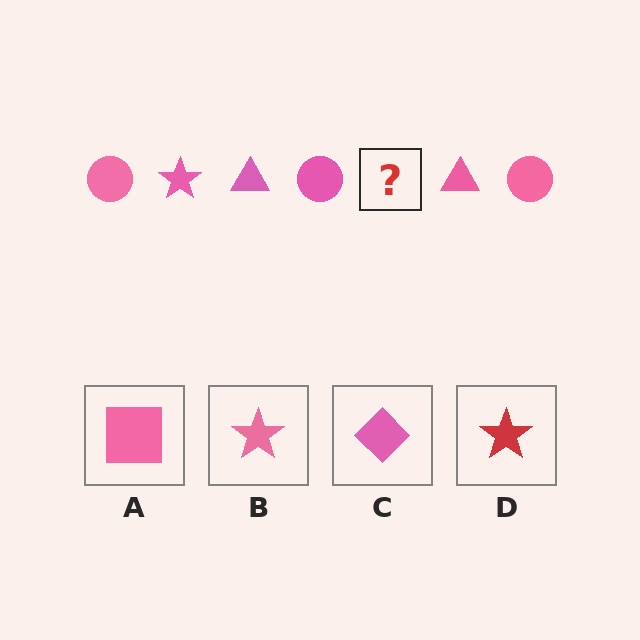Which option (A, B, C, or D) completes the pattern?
B.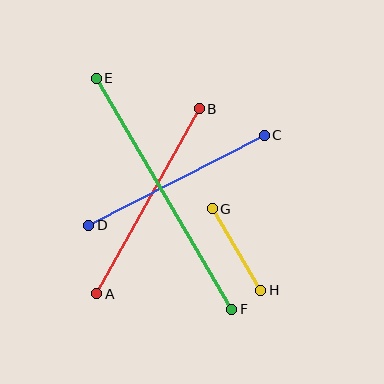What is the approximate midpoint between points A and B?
The midpoint is at approximately (148, 201) pixels.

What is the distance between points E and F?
The distance is approximately 267 pixels.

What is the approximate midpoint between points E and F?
The midpoint is at approximately (164, 194) pixels.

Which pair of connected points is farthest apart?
Points E and F are farthest apart.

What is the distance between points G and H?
The distance is approximately 95 pixels.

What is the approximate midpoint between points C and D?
The midpoint is at approximately (176, 180) pixels.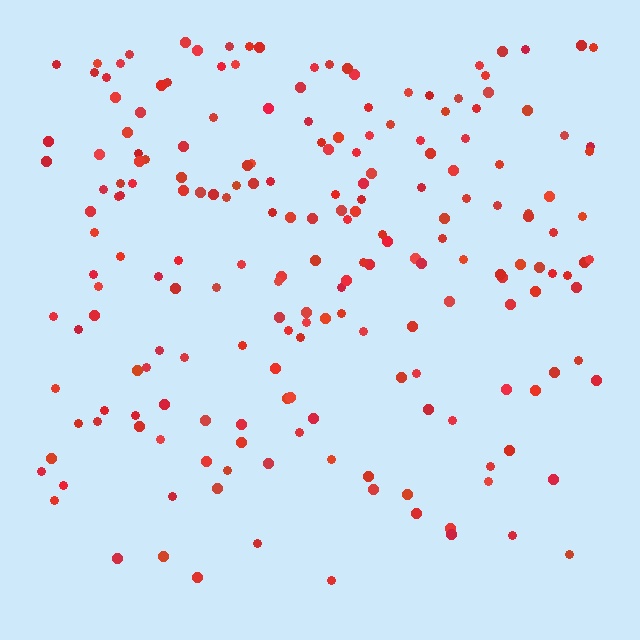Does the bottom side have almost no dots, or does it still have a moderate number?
Still a moderate number, just noticeably fewer than the top.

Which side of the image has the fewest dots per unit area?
The bottom.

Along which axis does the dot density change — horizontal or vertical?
Vertical.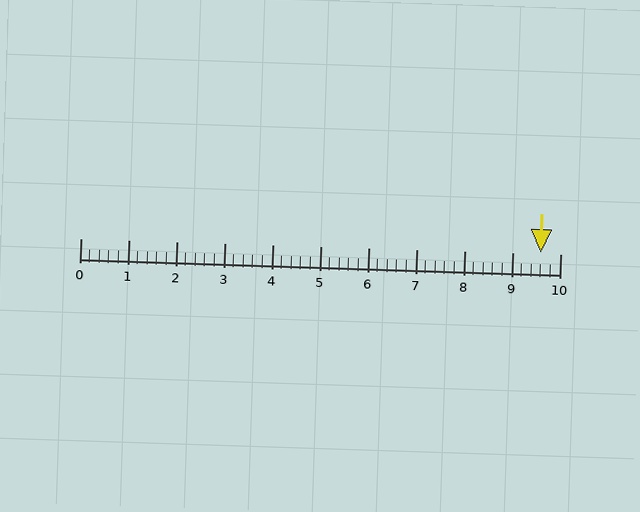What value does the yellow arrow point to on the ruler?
The yellow arrow points to approximately 9.6.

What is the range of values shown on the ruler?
The ruler shows values from 0 to 10.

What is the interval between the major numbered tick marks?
The major tick marks are spaced 1 units apart.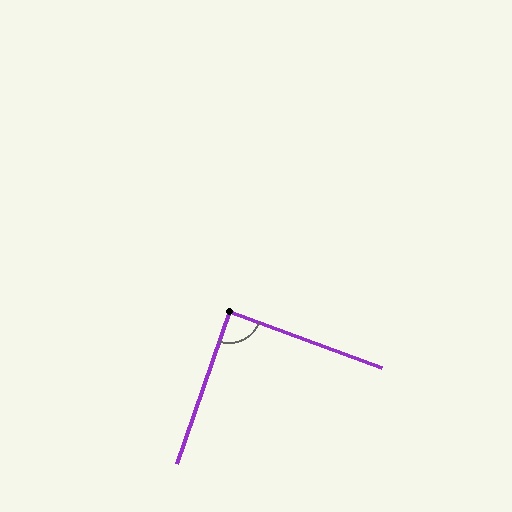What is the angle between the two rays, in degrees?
Approximately 88 degrees.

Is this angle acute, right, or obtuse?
It is approximately a right angle.